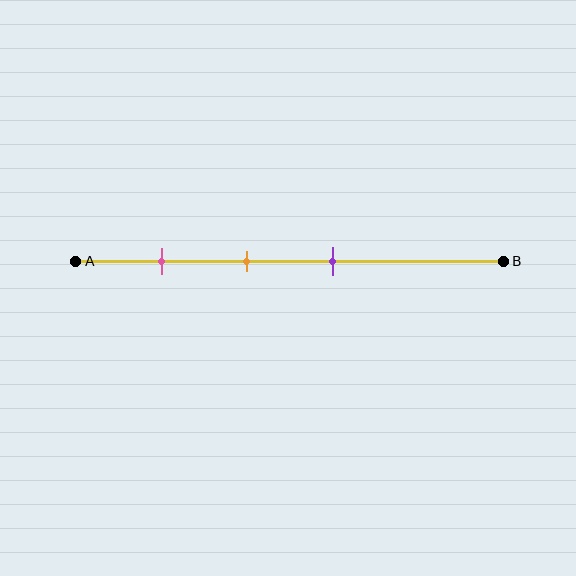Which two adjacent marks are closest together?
The orange and purple marks are the closest adjacent pair.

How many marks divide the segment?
There are 3 marks dividing the segment.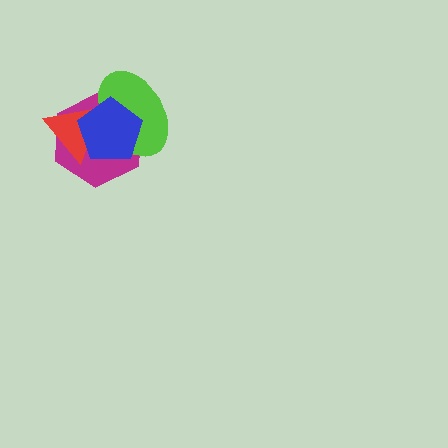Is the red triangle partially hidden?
Yes, it is partially covered by another shape.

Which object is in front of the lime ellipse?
The blue pentagon is in front of the lime ellipse.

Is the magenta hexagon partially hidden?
Yes, it is partially covered by another shape.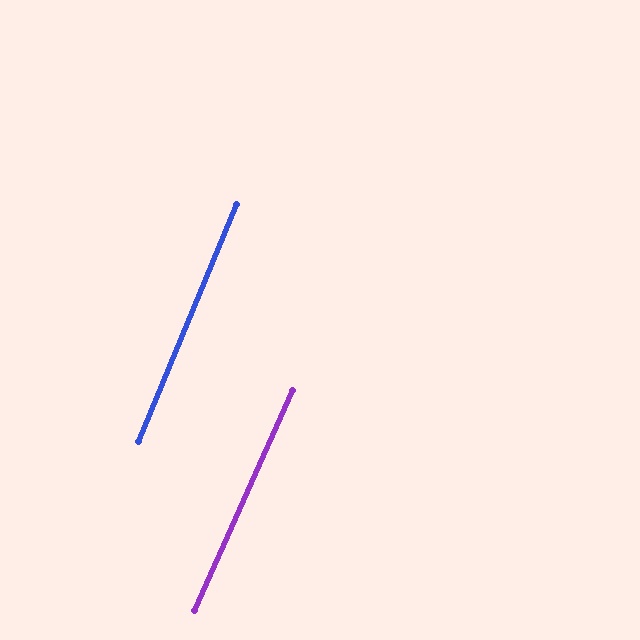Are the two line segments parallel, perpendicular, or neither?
Parallel — their directions differ by only 1.5°.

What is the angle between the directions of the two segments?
Approximately 2 degrees.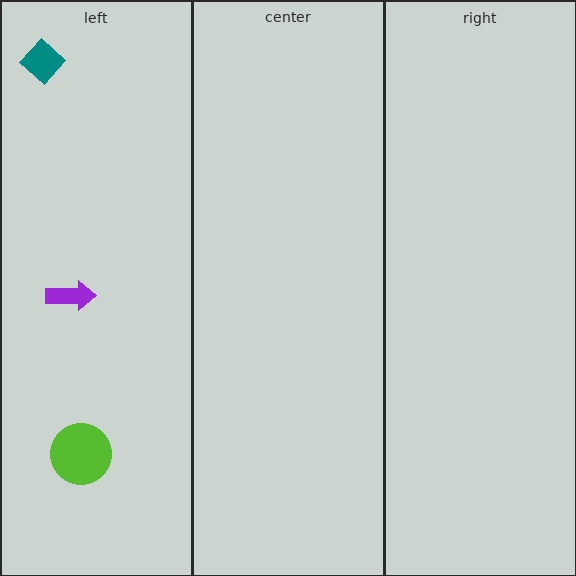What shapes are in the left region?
The lime circle, the purple arrow, the teal diamond.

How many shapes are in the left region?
3.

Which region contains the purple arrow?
The left region.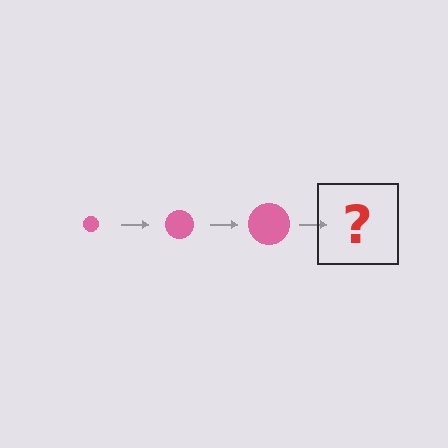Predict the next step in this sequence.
The next step is a pink circle, larger than the previous one.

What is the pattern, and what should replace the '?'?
The pattern is that the circle gets progressively larger each step. The '?' should be a pink circle, larger than the previous one.